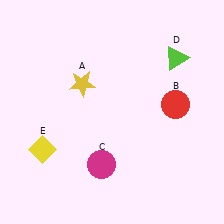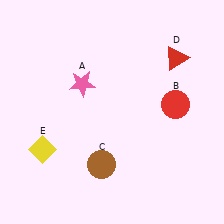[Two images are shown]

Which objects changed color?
A changed from yellow to pink. C changed from magenta to brown. D changed from lime to red.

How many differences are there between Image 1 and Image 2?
There are 3 differences between the two images.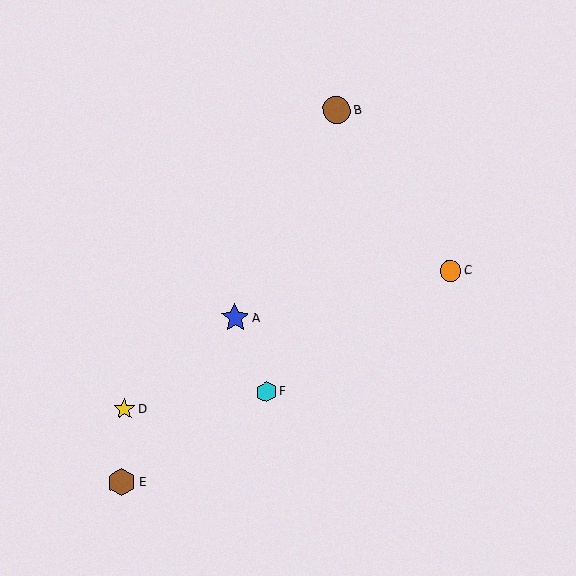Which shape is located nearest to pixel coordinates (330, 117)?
The brown circle (labeled B) at (337, 110) is nearest to that location.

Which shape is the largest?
The blue star (labeled A) is the largest.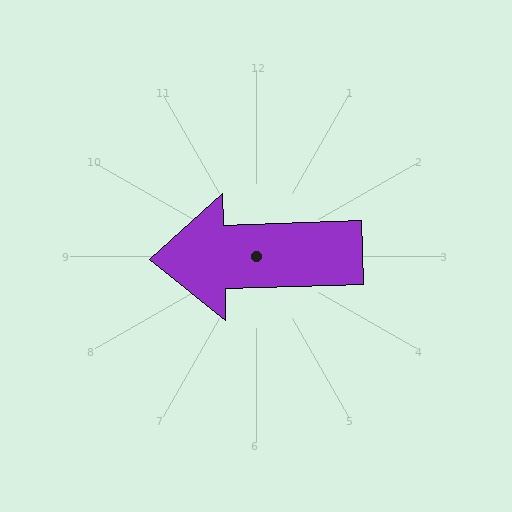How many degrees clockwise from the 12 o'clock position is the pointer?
Approximately 268 degrees.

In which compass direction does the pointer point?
West.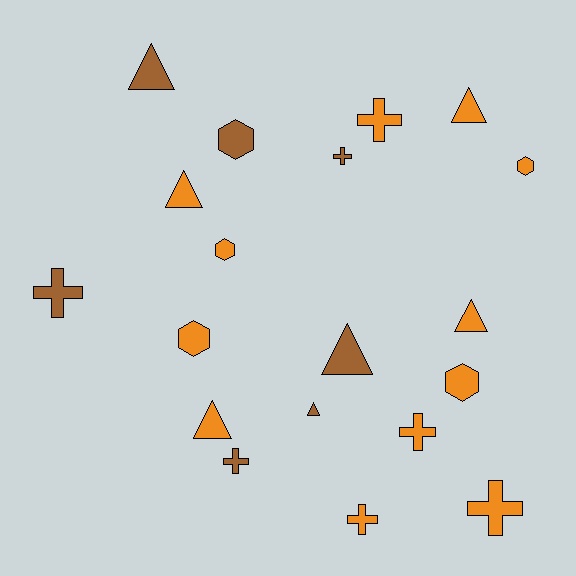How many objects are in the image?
There are 19 objects.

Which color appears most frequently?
Orange, with 12 objects.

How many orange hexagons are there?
There are 4 orange hexagons.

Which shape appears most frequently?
Triangle, with 7 objects.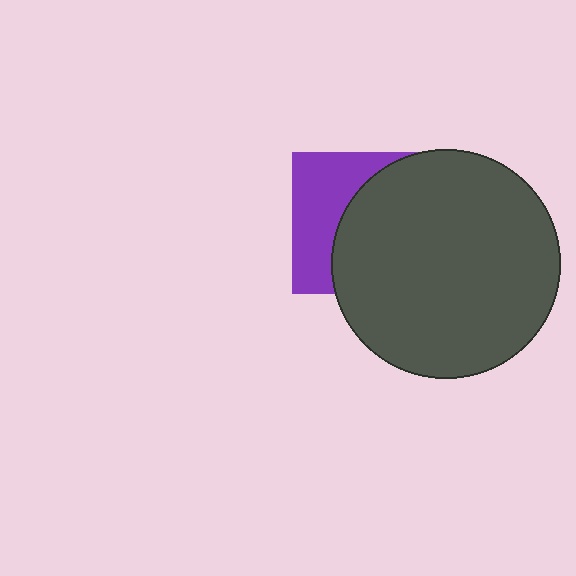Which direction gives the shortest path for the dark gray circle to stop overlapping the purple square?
Moving right gives the shortest separation.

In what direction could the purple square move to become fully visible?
The purple square could move left. That would shift it out from behind the dark gray circle entirely.